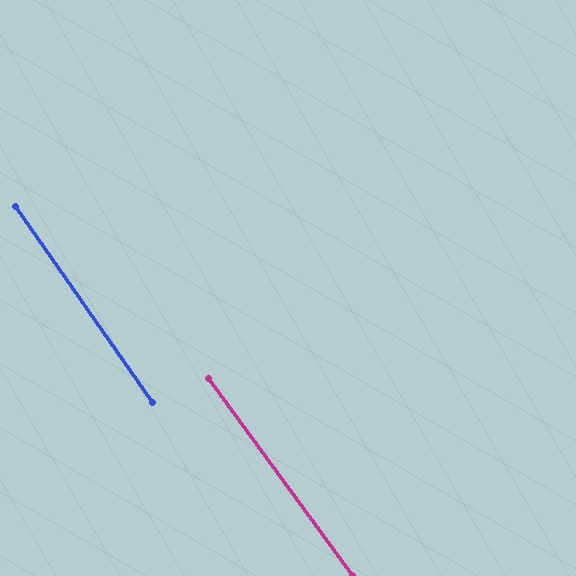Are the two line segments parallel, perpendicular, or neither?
Parallel — their directions differ by only 1.2°.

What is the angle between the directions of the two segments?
Approximately 1 degree.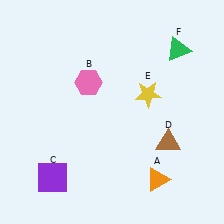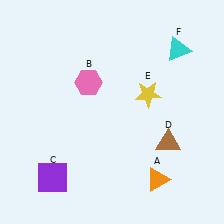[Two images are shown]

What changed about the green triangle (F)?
In Image 1, F is green. In Image 2, it changed to cyan.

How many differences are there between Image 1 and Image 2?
There is 1 difference between the two images.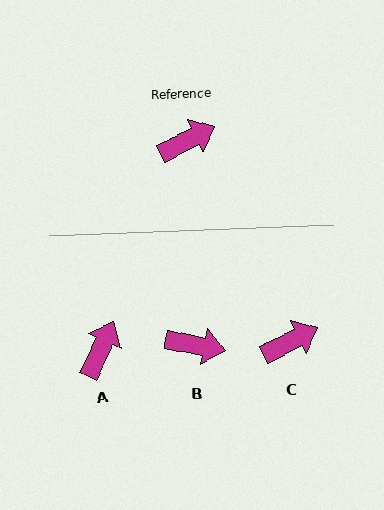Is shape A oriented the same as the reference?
No, it is off by about 39 degrees.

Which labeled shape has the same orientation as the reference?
C.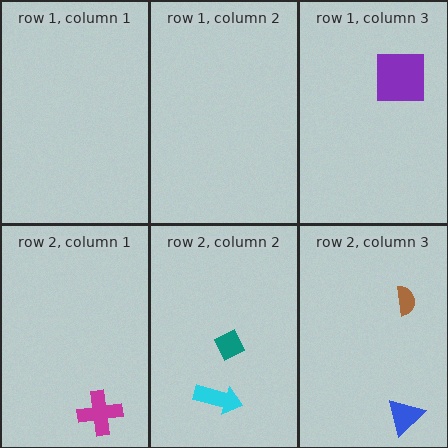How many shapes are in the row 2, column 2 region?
2.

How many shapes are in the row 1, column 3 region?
1.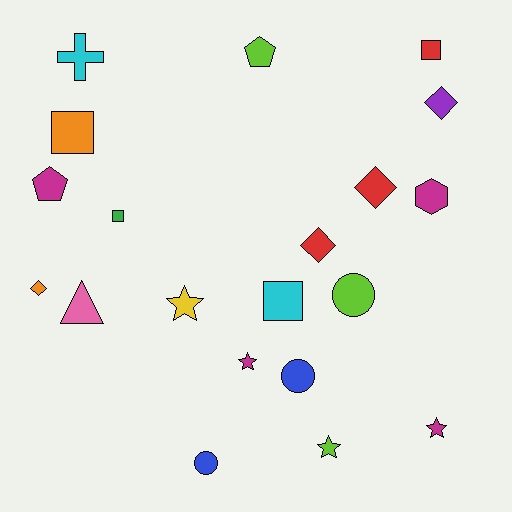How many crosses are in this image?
There is 1 cross.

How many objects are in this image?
There are 20 objects.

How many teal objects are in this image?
There are no teal objects.